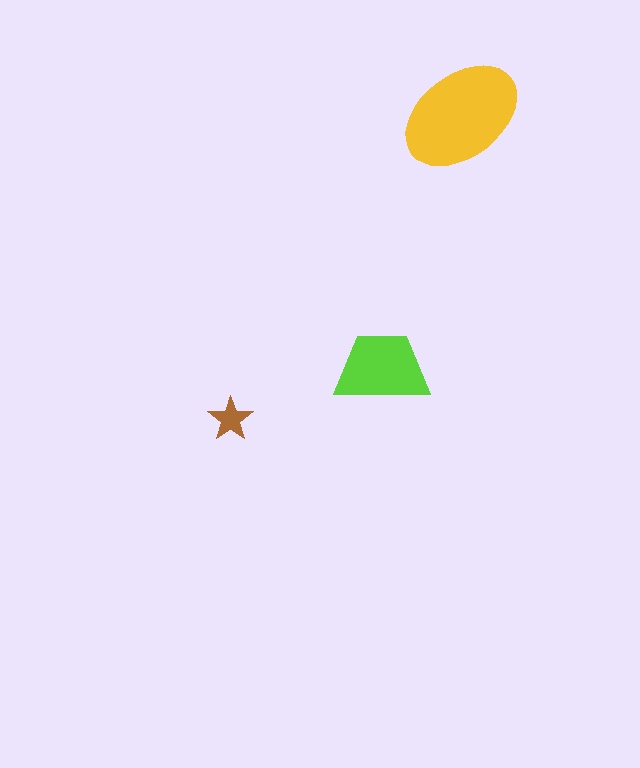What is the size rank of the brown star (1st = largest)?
3rd.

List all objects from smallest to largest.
The brown star, the lime trapezoid, the yellow ellipse.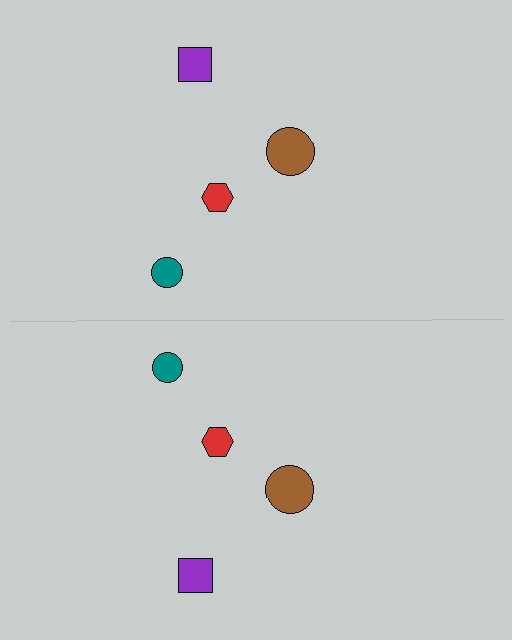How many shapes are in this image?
There are 8 shapes in this image.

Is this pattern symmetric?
Yes, this pattern has bilateral (reflection) symmetry.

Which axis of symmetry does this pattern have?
The pattern has a horizontal axis of symmetry running through the center of the image.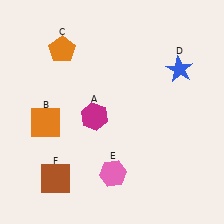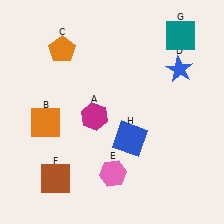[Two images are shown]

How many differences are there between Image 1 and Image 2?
There are 2 differences between the two images.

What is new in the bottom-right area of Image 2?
A blue square (H) was added in the bottom-right area of Image 2.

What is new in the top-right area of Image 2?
A teal square (G) was added in the top-right area of Image 2.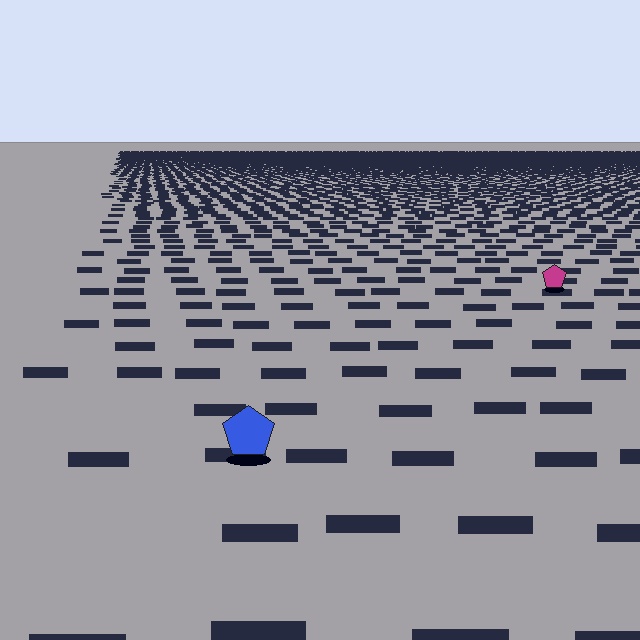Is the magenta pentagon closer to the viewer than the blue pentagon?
No. The blue pentagon is closer — you can tell from the texture gradient: the ground texture is coarser near it.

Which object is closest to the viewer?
The blue pentagon is closest. The texture marks near it are larger and more spread out.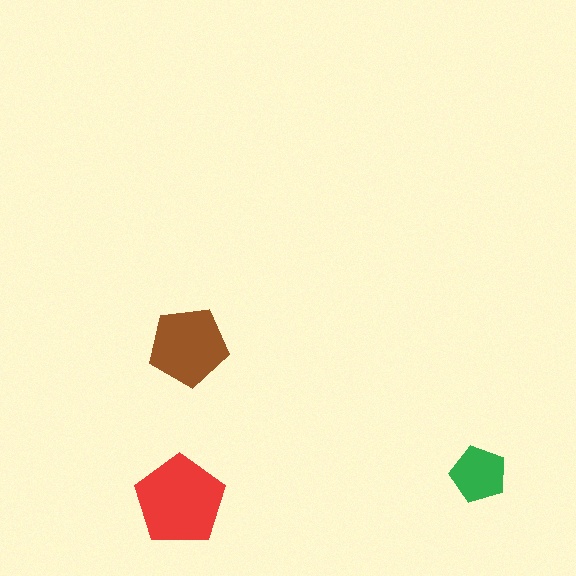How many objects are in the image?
There are 3 objects in the image.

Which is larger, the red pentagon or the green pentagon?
The red one.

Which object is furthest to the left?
The red pentagon is leftmost.